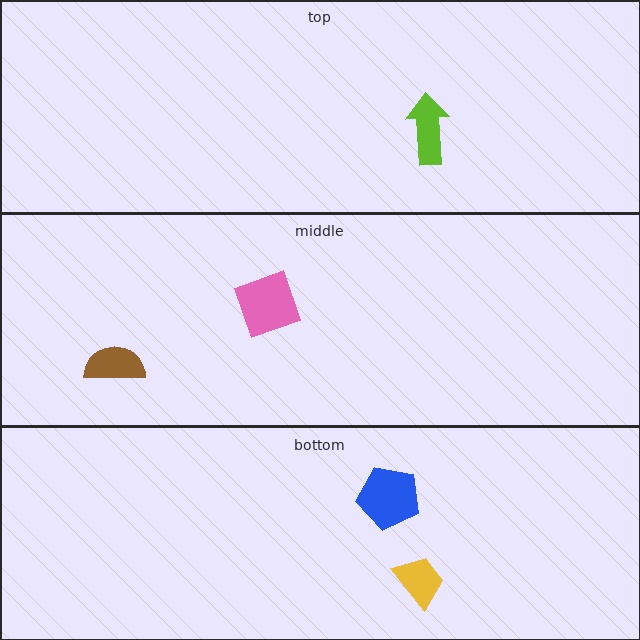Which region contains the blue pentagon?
The bottom region.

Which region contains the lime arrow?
The top region.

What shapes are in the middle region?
The pink square, the brown semicircle.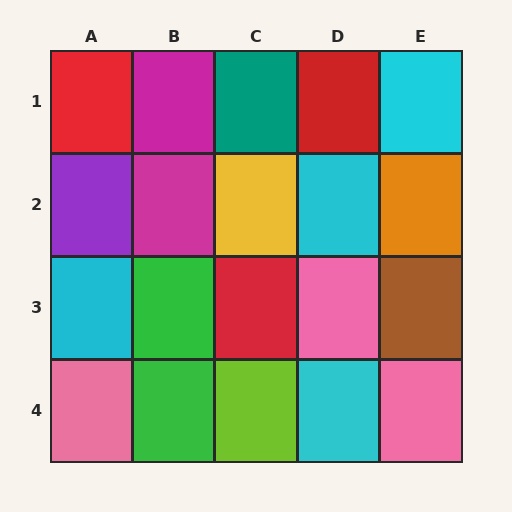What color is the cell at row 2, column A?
Purple.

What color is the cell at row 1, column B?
Magenta.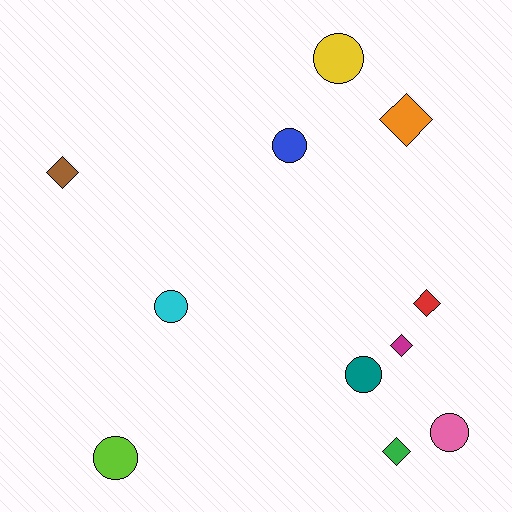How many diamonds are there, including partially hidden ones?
There are 5 diamonds.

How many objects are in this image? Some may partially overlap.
There are 11 objects.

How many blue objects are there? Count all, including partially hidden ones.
There is 1 blue object.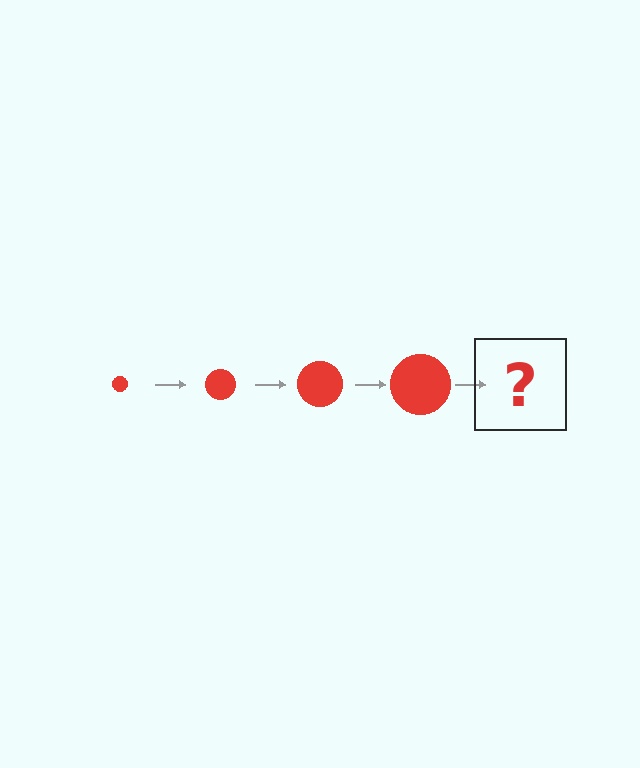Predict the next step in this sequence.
The next step is a red circle, larger than the previous one.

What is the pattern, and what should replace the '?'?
The pattern is that the circle gets progressively larger each step. The '?' should be a red circle, larger than the previous one.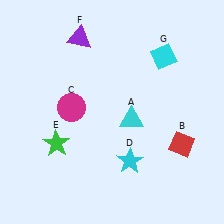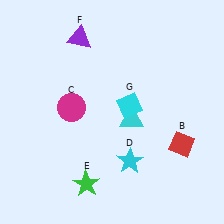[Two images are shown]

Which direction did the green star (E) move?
The green star (E) moved down.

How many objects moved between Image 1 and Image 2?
2 objects moved between the two images.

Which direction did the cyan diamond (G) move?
The cyan diamond (G) moved down.